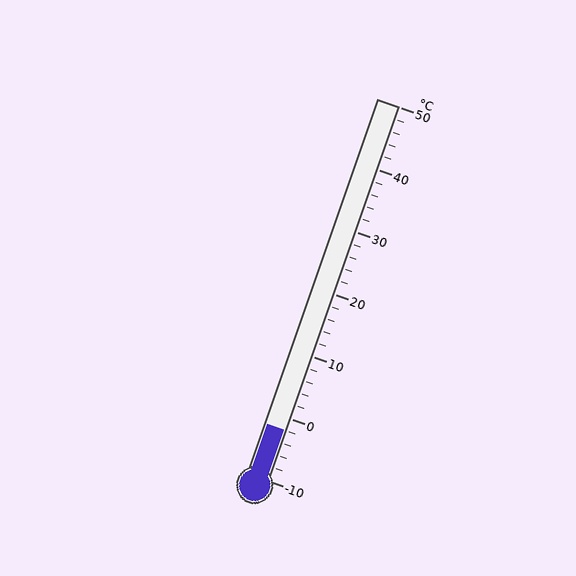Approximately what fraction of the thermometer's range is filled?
The thermometer is filled to approximately 15% of its range.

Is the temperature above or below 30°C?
The temperature is below 30°C.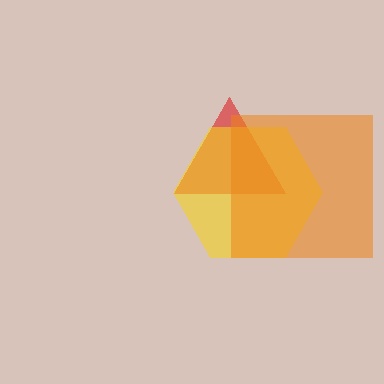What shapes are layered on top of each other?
The layered shapes are: a red triangle, a yellow hexagon, an orange square.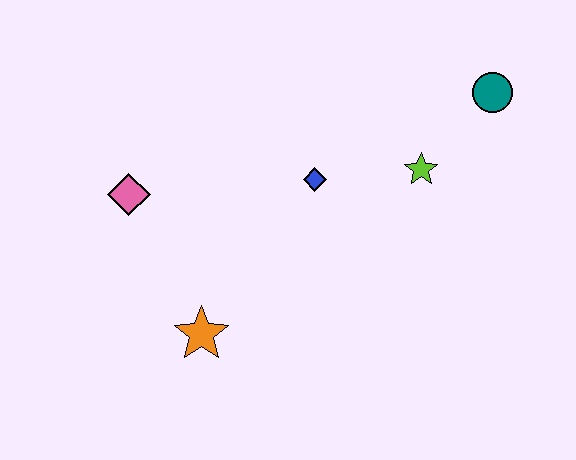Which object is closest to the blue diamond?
The lime star is closest to the blue diamond.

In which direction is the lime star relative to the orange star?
The lime star is to the right of the orange star.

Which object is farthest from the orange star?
The teal circle is farthest from the orange star.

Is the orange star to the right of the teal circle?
No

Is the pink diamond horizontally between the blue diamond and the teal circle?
No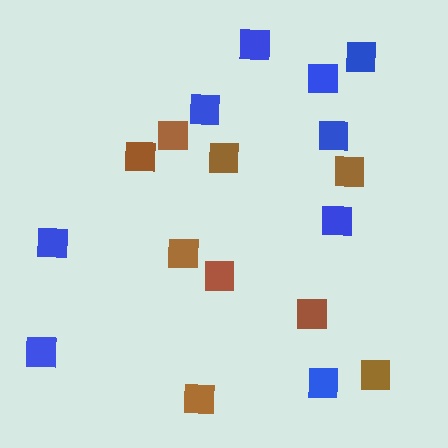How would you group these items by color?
There are 2 groups: one group of brown squares (9) and one group of blue squares (9).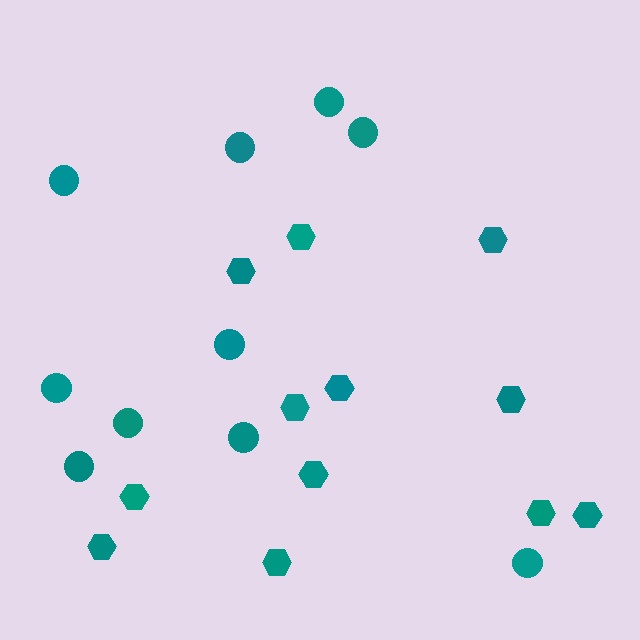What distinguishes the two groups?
There are 2 groups: one group of circles (10) and one group of hexagons (12).